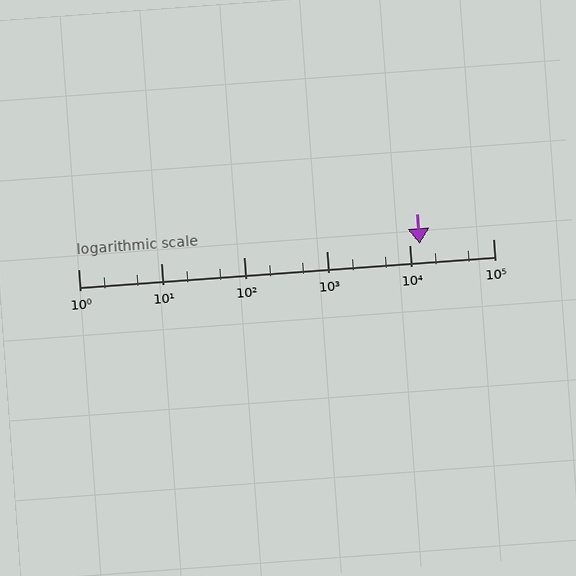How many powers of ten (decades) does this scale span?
The scale spans 5 decades, from 1 to 100000.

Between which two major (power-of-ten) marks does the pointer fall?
The pointer is between 10000 and 100000.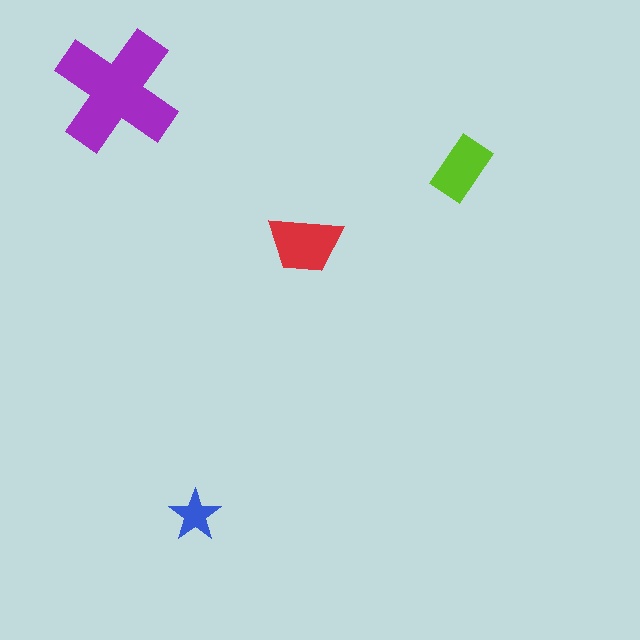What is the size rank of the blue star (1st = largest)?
4th.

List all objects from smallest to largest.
The blue star, the lime rectangle, the red trapezoid, the purple cross.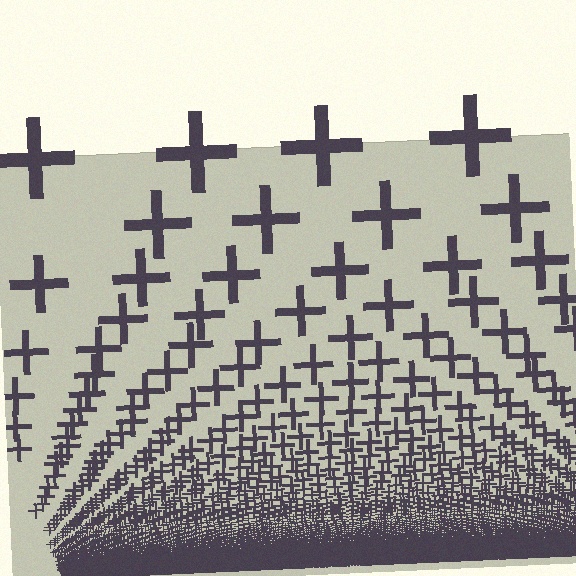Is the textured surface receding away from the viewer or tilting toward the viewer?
The surface appears to tilt toward the viewer. Texture elements get larger and sparser toward the top.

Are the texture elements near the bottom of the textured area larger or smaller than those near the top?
Smaller. The gradient is inverted — elements near the bottom are smaller and denser.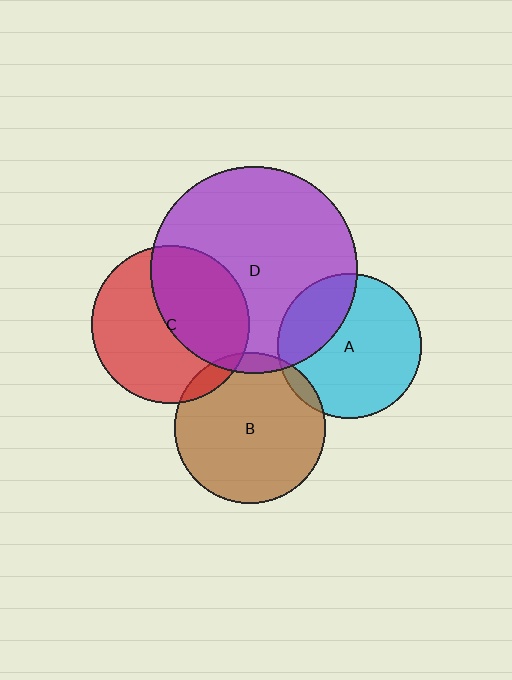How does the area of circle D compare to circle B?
Approximately 1.9 times.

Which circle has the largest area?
Circle D (purple).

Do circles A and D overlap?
Yes.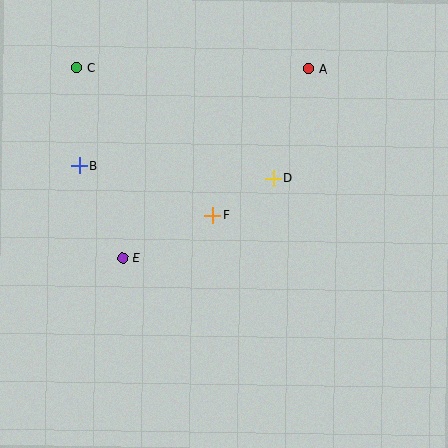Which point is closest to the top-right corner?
Point A is closest to the top-right corner.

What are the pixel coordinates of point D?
Point D is at (273, 178).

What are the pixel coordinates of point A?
Point A is at (309, 69).